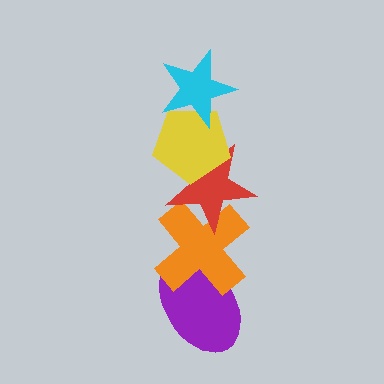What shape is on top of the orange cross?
The red star is on top of the orange cross.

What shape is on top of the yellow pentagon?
The cyan star is on top of the yellow pentagon.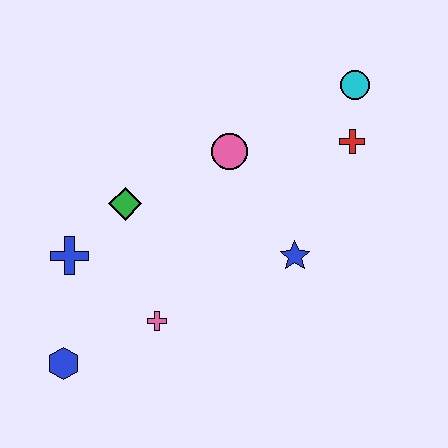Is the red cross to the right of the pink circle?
Yes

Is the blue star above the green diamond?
No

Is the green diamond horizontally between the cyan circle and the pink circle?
No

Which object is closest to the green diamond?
The blue cross is closest to the green diamond.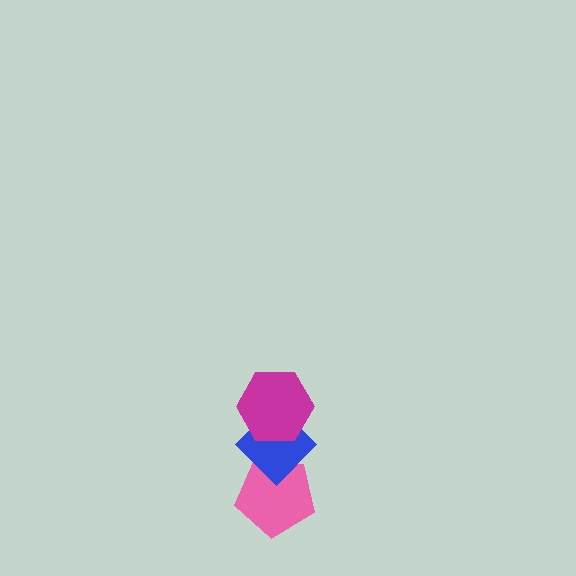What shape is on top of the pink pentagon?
The blue diamond is on top of the pink pentagon.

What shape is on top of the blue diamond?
The magenta hexagon is on top of the blue diamond.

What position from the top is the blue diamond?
The blue diamond is 2nd from the top.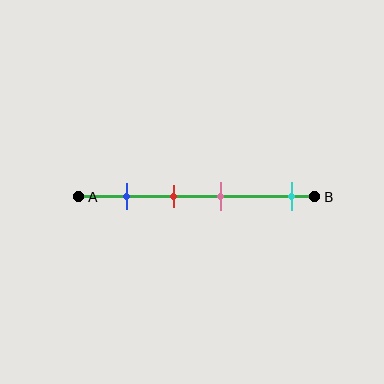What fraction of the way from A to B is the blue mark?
The blue mark is approximately 20% (0.2) of the way from A to B.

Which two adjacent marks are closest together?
The red and pink marks are the closest adjacent pair.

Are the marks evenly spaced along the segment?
No, the marks are not evenly spaced.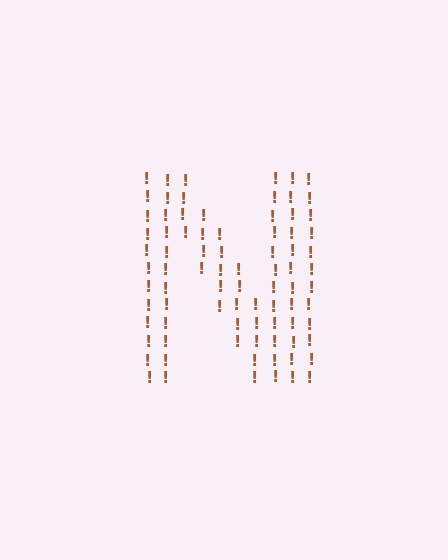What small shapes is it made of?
It is made of small exclamation marks.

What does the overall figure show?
The overall figure shows the letter N.